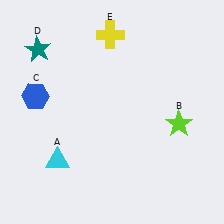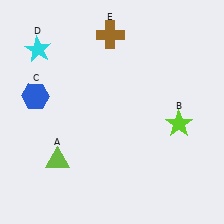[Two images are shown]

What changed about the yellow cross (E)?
In Image 1, E is yellow. In Image 2, it changed to brown.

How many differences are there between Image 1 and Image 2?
There are 3 differences between the two images.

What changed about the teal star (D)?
In Image 1, D is teal. In Image 2, it changed to cyan.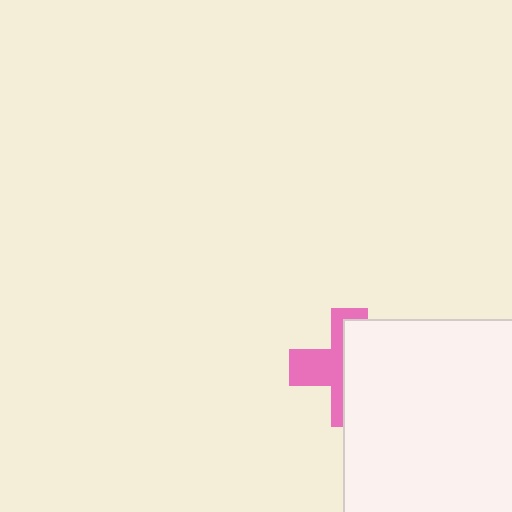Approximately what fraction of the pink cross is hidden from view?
Roughly 56% of the pink cross is hidden behind the white rectangle.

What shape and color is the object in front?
The object in front is a white rectangle.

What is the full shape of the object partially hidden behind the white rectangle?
The partially hidden object is a pink cross.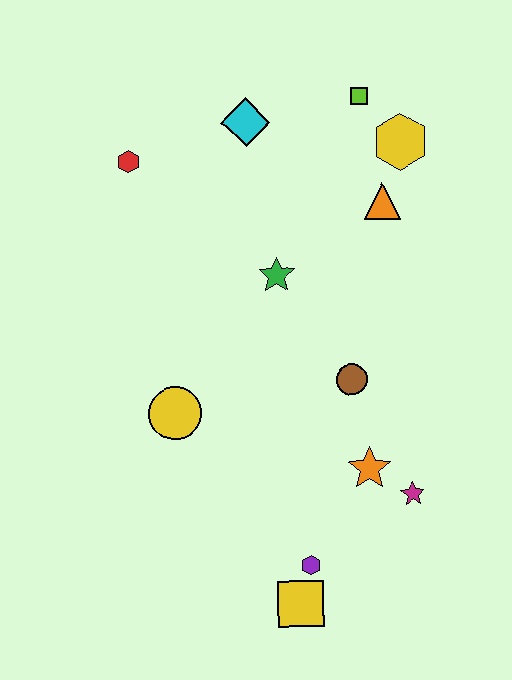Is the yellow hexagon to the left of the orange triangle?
No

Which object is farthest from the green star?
The yellow square is farthest from the green star.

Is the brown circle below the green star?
Yes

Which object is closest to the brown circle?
The orange star is closest to the brown circle.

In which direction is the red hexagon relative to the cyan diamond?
The red hexagon is to the left of the cyan diamond.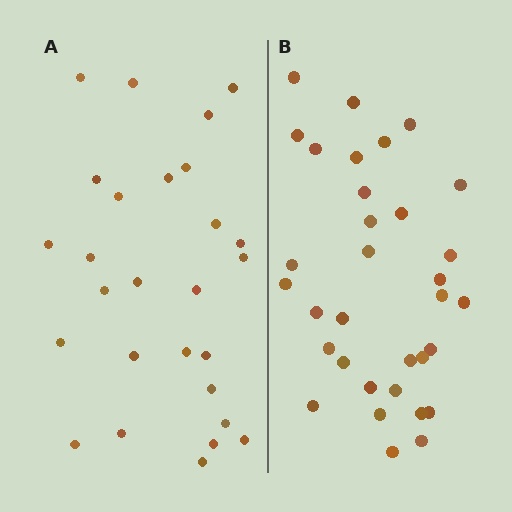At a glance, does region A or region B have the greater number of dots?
Region B (the right region) has more dots.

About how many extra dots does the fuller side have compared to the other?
Region B has about 6 more dots than region A.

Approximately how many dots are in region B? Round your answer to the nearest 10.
About 30 dots. (The exact count is 33, which rounds to 30.)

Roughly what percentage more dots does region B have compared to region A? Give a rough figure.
About 20% more.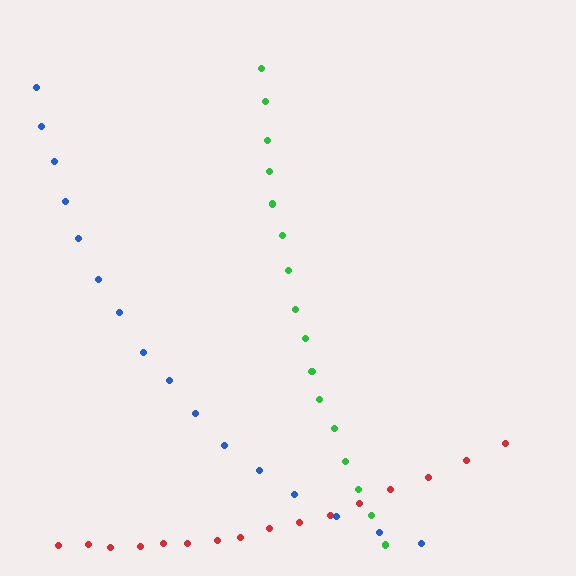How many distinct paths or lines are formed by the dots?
There are 3 distinct paths.